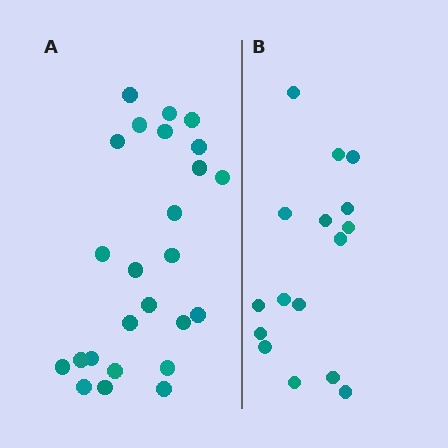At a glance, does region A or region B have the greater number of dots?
Region A (the left region) has more dots.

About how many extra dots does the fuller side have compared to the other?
Region A has roughly 8 or so more dots than region B.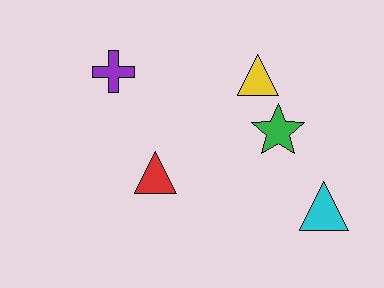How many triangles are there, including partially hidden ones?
There are 3 triangles.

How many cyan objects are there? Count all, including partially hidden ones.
There is 1 cyan object.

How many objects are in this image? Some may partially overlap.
There are 5 objects.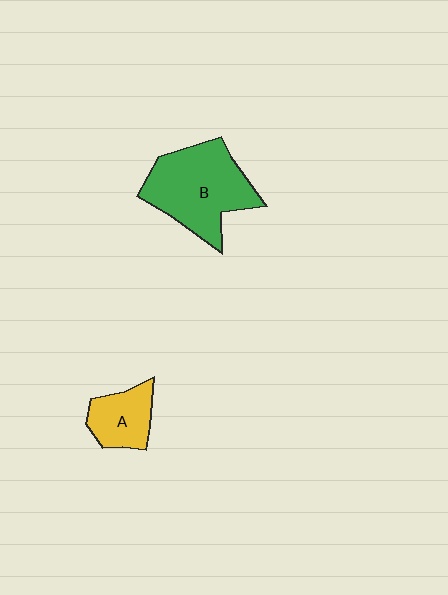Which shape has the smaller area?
Shape A (yellow).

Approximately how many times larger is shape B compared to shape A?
Approximately 2.2 times.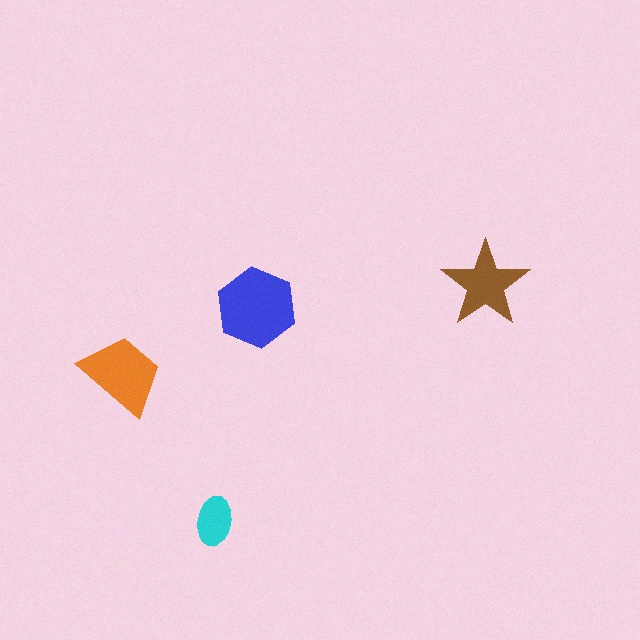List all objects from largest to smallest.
The blue hexagon, the orange trapezoid, the brown star, the cyan ellipse.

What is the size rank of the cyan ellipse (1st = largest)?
4th.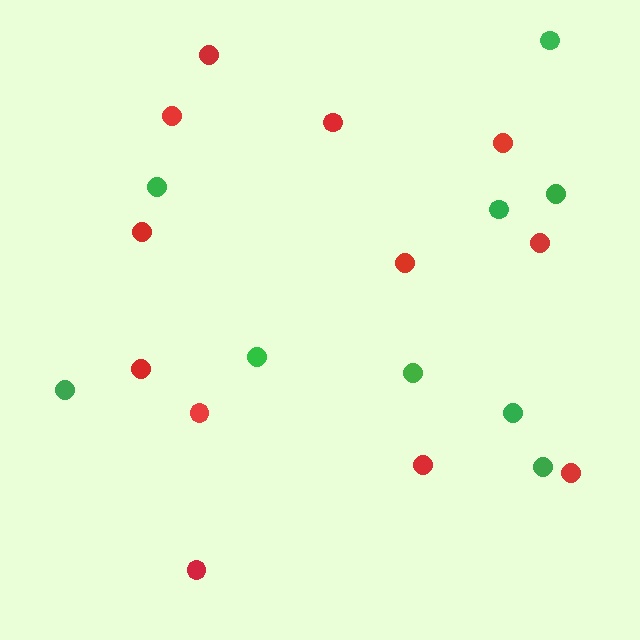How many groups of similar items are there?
There are 2 groups: one group of green circles (9) and one group of red circles (12).